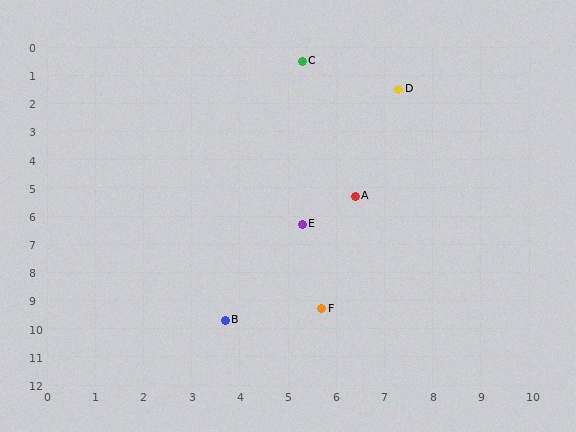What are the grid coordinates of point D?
Point D is at approximately (7.3, 1.5).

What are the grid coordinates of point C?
Point C is at approximately (5.3, 0.5).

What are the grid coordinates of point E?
Point E is at approximately (5.3, 6.3).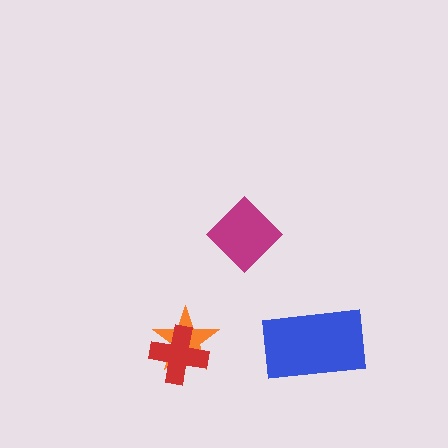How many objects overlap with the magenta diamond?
0 objects overlap with the magenta diamond.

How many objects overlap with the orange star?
1 object overlaps with the orange star.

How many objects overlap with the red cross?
1 object overlaps with the red cross.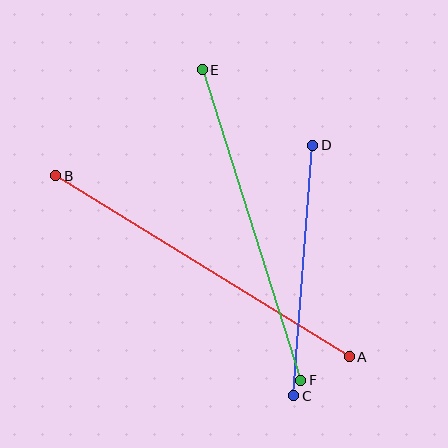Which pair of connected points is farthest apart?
Points A and B are farthest apart.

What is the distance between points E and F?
The distance is approximately 326 pixels.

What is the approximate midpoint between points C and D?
The midpoint is at approximately (303, 270) pixels.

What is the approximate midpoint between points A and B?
The midpoint is at approximately (202, 266) pixels.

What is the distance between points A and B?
The distance is approximately 345 pixels.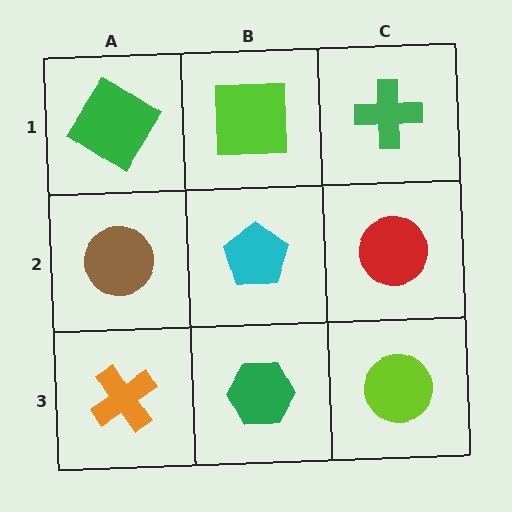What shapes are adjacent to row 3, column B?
A cyan pentagon (row 2, column B), an orange cross (row 3, column A), a lime circle (row 3, column C).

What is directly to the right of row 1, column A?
A lime square.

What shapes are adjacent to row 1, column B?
A cyan pentagon (row 2, column B), a green diamond (row 1, column A), a green cross (row 1, column C).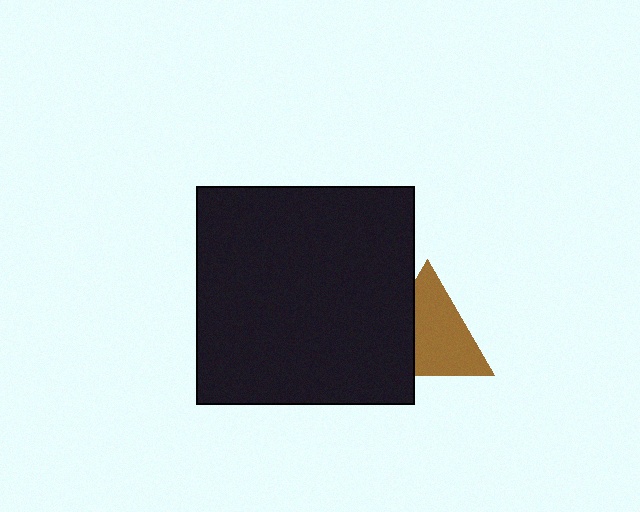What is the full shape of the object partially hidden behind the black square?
The partially hidden object is a brown triangle.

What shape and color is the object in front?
The object in front is a black square.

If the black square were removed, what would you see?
You would see the complete brown triangle.